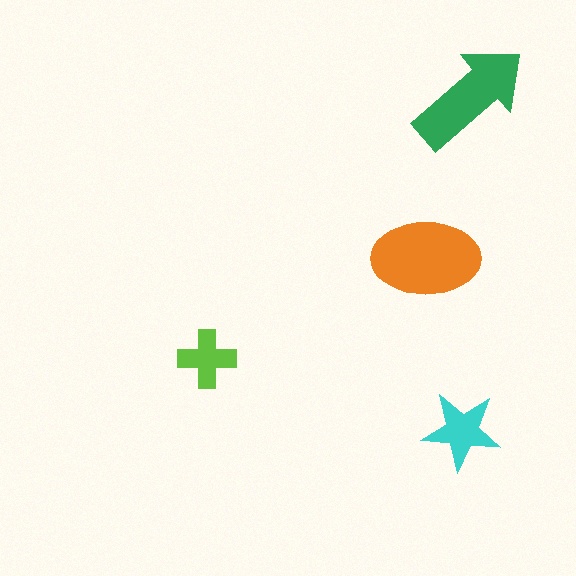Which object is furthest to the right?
The green arrow is rightmost.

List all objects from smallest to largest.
The lime cross, the cyan star, the green arrow, the orange ellipse.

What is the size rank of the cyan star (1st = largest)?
3rd.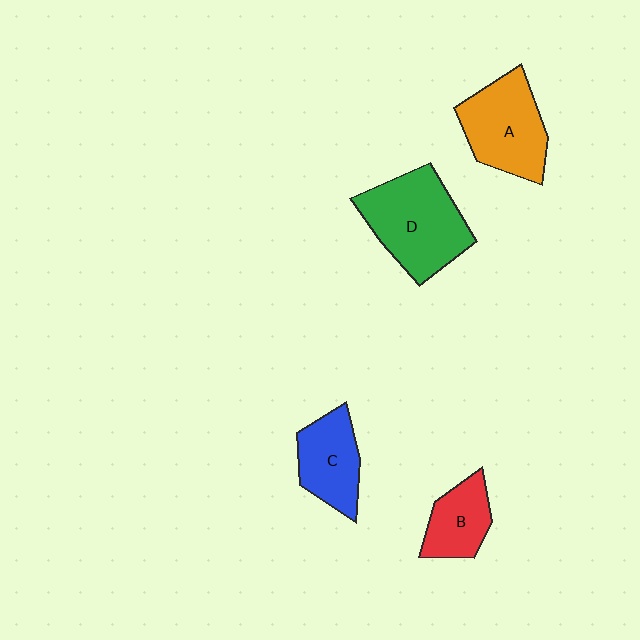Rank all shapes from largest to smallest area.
From largest to smallest: D (green), A (orange), C (blue), B (red).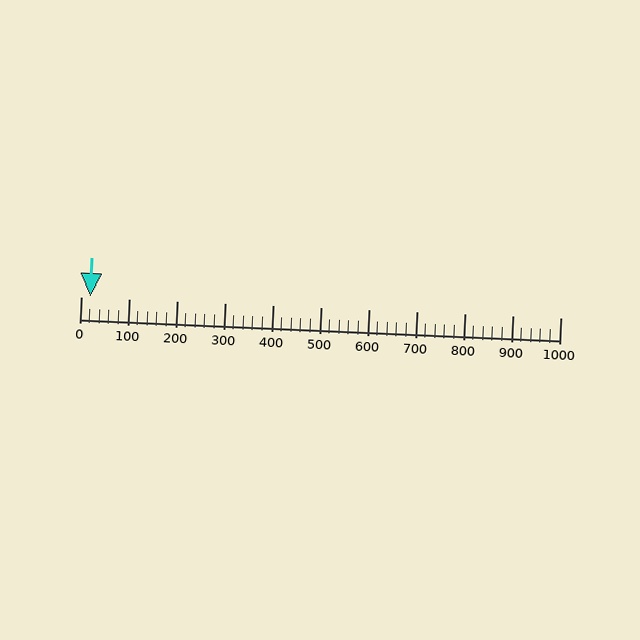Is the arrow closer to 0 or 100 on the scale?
The arrow is closer to 0.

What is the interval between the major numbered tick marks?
The major tick marks are spaced 100 units apart.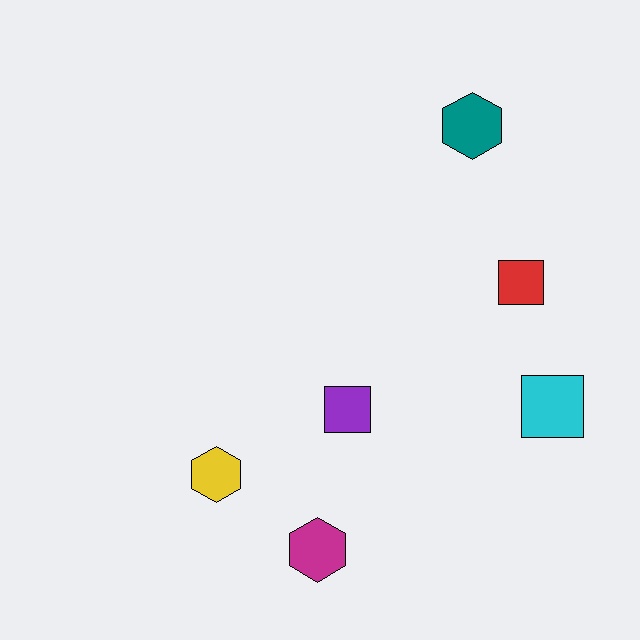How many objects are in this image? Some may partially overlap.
There are 6 objects.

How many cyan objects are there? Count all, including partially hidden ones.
There is 1 cyan object.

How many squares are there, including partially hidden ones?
There are 3 squares.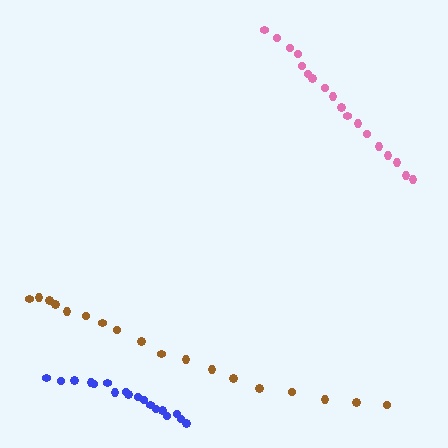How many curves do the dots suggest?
There are 3 distinct paths.